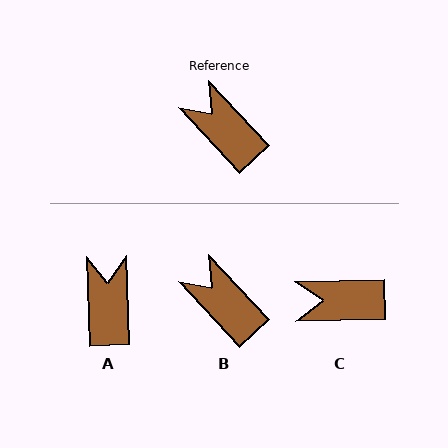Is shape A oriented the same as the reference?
No, it is off by about 40 degrees.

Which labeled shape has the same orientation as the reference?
B.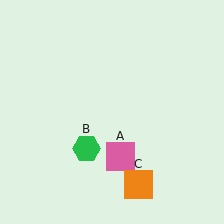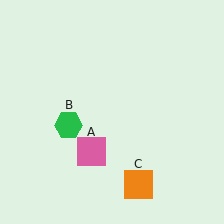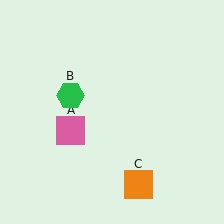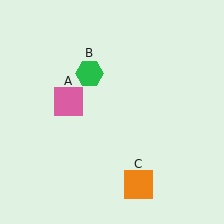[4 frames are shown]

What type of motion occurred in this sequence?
The pink square (object A), green hexagon (object B) rotated clockwise around the center of the scene.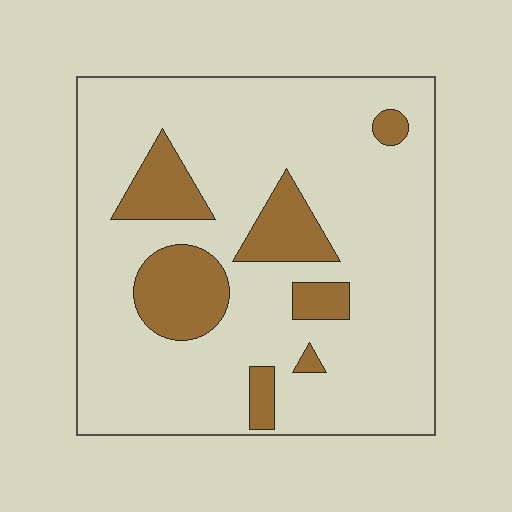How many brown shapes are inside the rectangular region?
7.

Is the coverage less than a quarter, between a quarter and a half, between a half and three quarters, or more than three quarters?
Less than a quarter.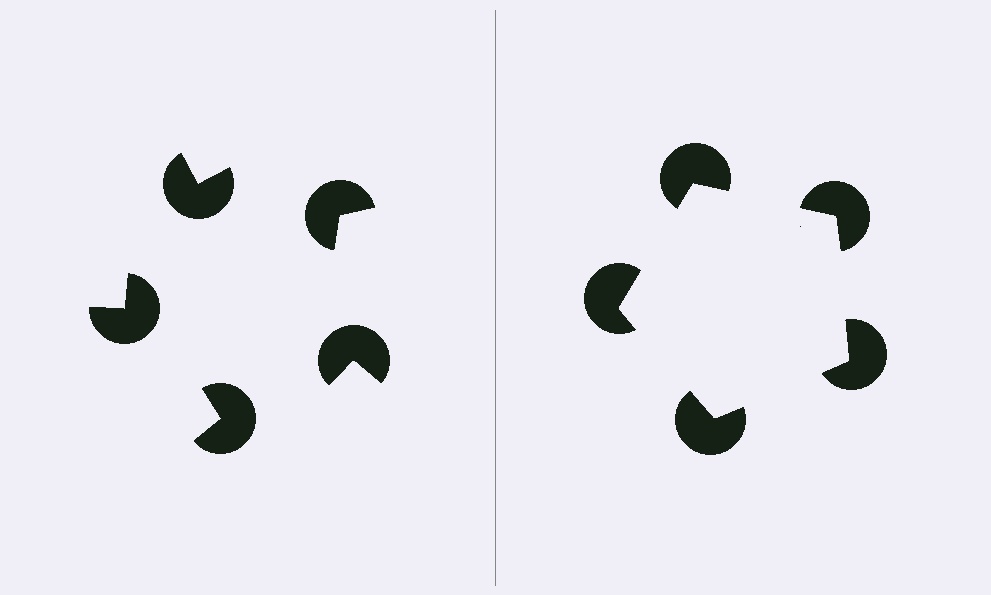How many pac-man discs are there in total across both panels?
10 — 5 on each side.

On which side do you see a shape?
An illusory pentagon appears on the right side. On the left side the wedge cuts are rotated, so no coherent shape forms.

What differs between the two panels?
The pac-man discs are positioned identically on both sides; only the wedge orientations differ. On the right they align to a pentagon; on the left they are misaligned.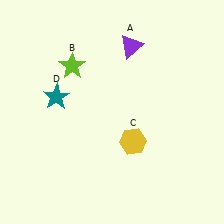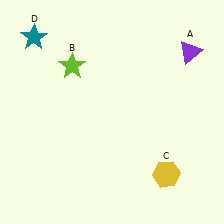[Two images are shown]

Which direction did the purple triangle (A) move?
The purple triangle (A) moved right.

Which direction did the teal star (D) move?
The teal star (D) moved up.